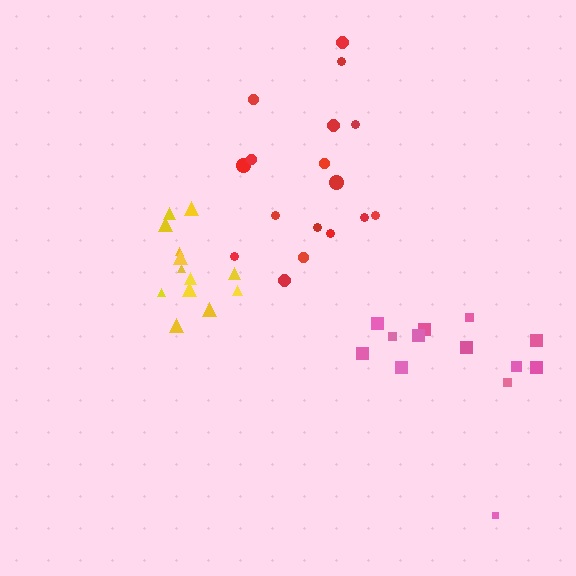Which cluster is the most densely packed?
Yellow.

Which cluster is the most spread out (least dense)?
Pink.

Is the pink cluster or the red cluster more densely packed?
Red.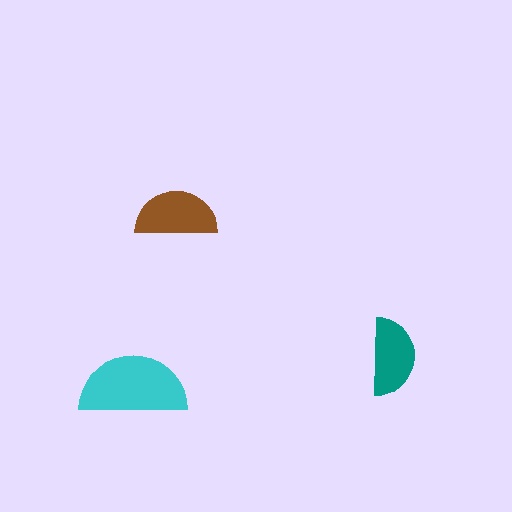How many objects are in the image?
There are 3 objects in the image.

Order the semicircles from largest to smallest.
the cyan one, the brown one, the teal one.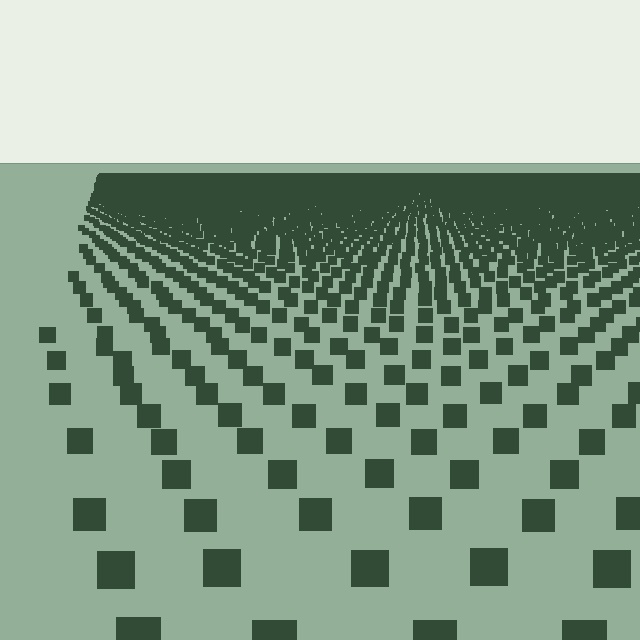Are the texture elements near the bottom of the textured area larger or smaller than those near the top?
Larger. Near the bottom, elements are closer to the viewer and appear at a bigger on-screen size.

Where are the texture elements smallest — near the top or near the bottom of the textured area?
Near the top.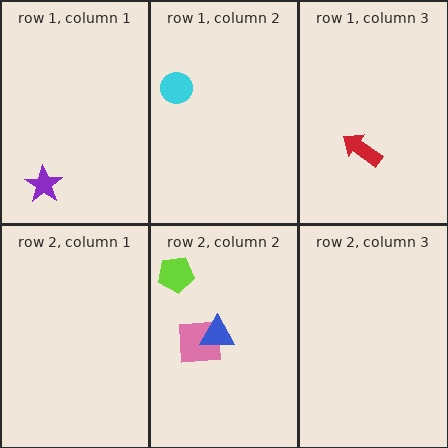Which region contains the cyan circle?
The row 1, column 2 region.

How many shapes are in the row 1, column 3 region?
1.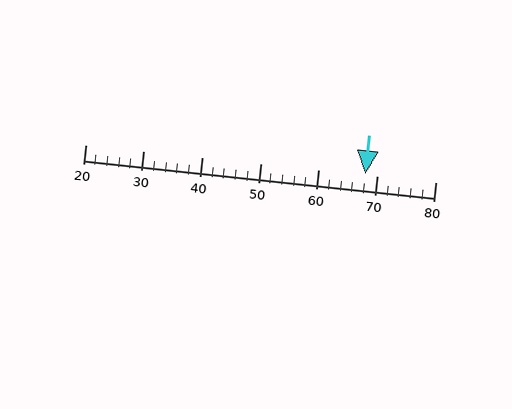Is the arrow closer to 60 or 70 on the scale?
The arrow is closer to 70.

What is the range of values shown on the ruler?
The ruler shows values from 20 to 80.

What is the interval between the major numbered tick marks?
The major tick marks are spaced 10 units apart.